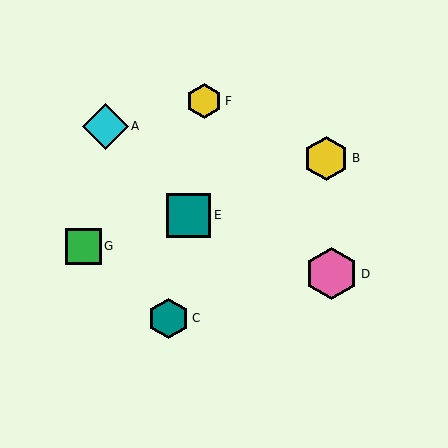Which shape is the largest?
The pink hexagon (labeled D) is the largest.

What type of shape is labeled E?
Shape E is a teal square.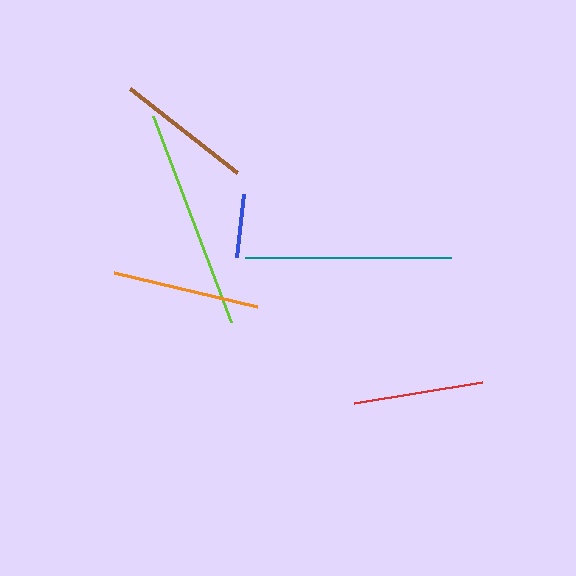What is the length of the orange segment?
The orange segment is approximately 147 pixels long.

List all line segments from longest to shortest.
From longest to shortest: lime, teal, orange, brown, red, blue.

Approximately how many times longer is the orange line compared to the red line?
The orange line is approximately 1.1 times the length of the red line.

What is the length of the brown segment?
The brown segment is approximately 135 pixels long.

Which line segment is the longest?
The lime line is the longest at approximately 220 pixels.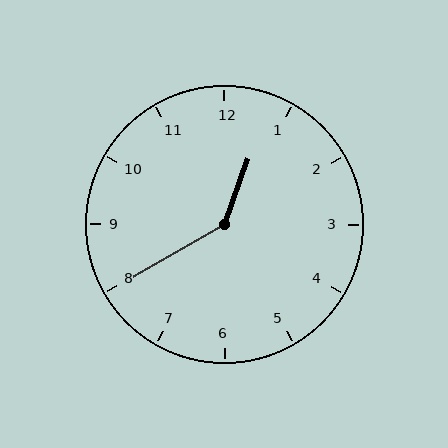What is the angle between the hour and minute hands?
Approximately 140 degrees.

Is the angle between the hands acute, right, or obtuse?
It is obtuse.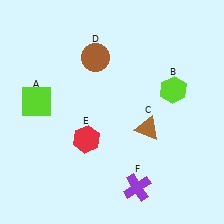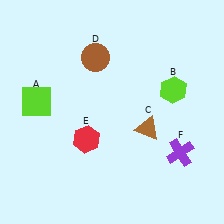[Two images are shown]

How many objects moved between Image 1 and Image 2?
1 object moved between the two images.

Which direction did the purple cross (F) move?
The purple cross (F) moved right.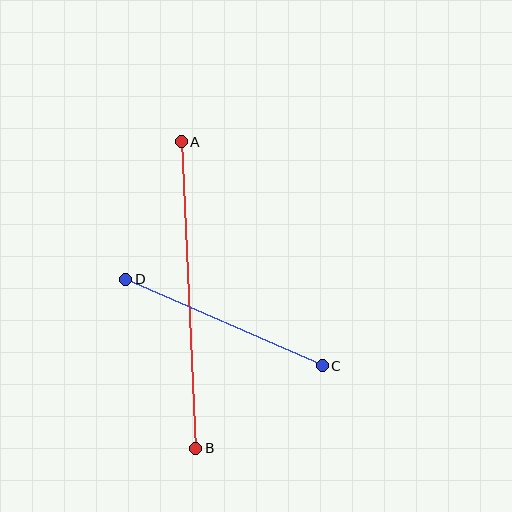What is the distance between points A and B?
The distance is approximately 307 pixels.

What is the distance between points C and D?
The distance is approximately 215 pixels.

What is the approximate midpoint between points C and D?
The midpoint is at approximately (224, 323) pixels.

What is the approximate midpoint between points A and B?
The midpoint is at approximately (189, 295) pixels.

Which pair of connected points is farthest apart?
Points A and B are farthest apart.